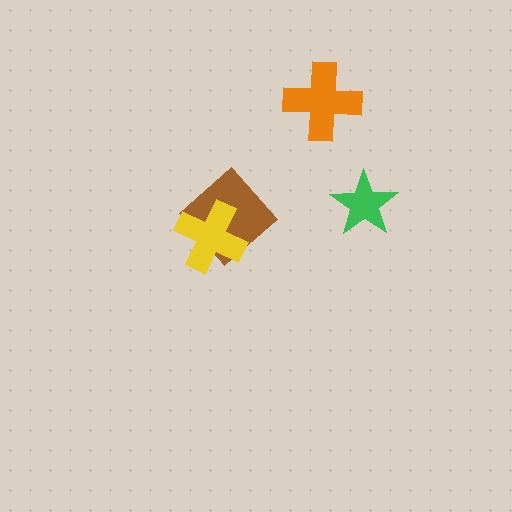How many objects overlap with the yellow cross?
1 object overlaps with the yellow cross.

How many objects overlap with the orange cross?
0 objects overlap with the orange cross.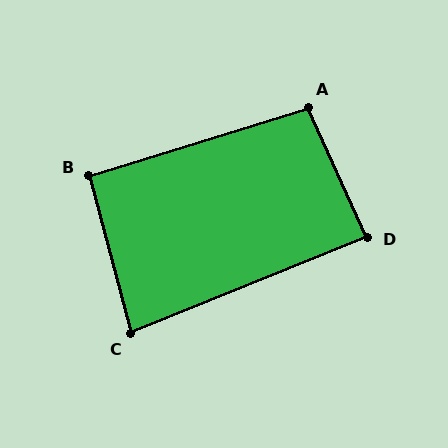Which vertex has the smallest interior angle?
C, at approximately 83 degrees.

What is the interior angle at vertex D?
Approximately 88 degrees (approximately right).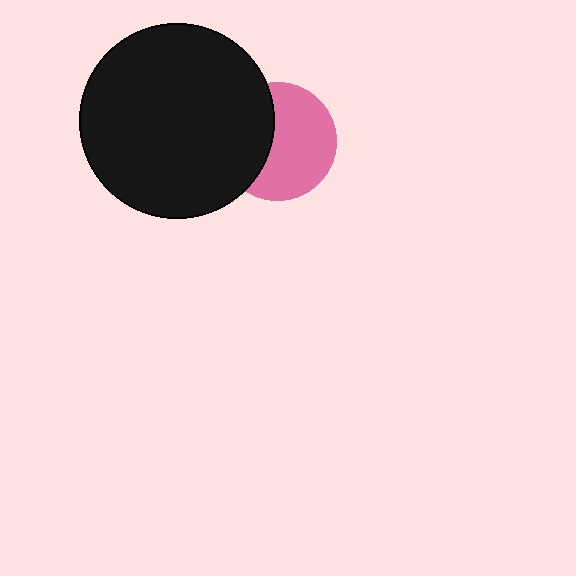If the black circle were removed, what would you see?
You would see the complete pink circle.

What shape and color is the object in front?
The object in front is a black circle.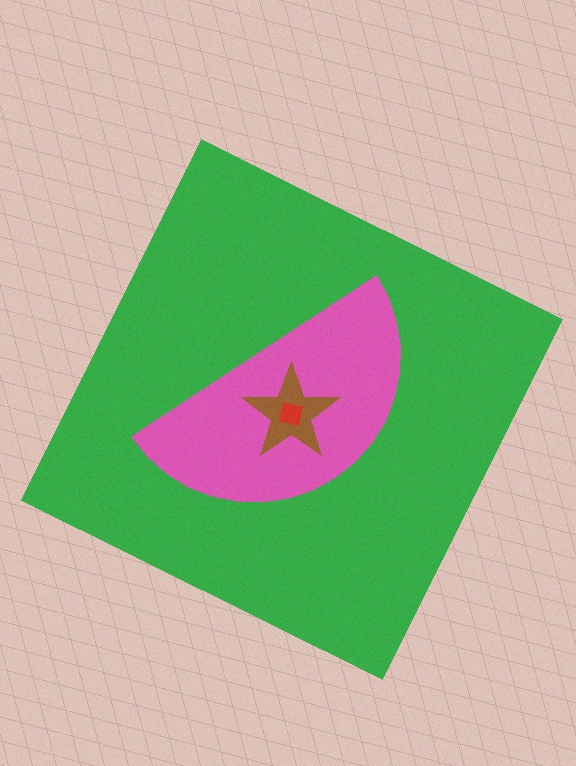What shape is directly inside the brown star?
The red square.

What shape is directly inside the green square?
The pink semicircle.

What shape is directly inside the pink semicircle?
The brown star.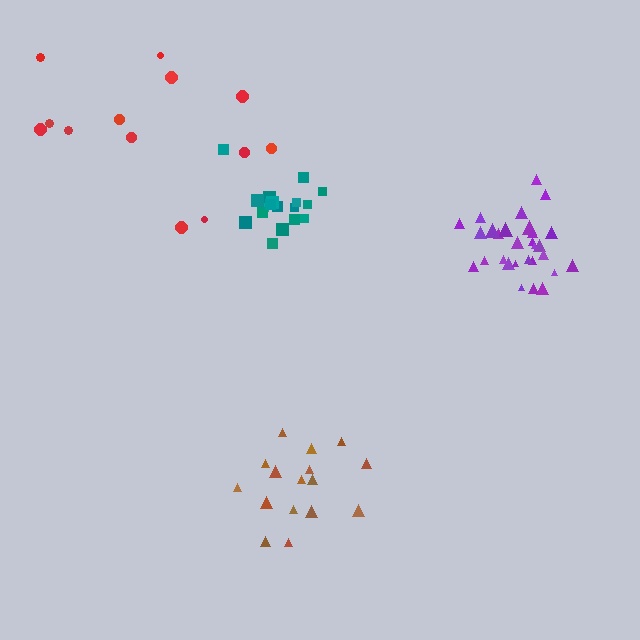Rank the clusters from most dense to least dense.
purple, teal, brown, red.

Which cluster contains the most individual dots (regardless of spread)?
Purple (29).